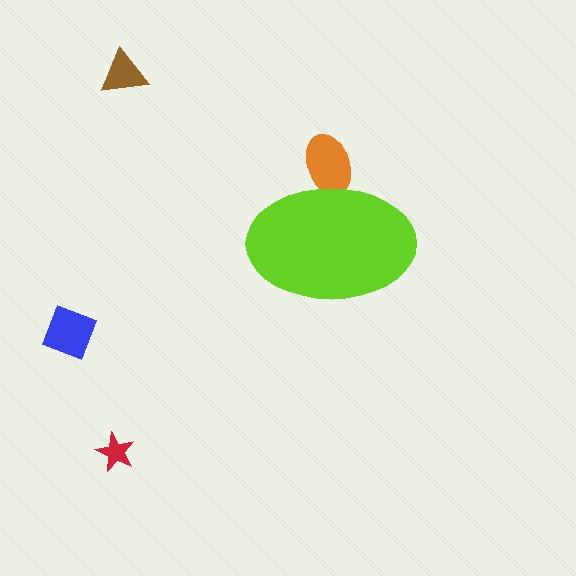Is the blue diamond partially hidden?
No, the blue diamond is fully visible.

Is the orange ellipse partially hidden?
Yes, the orange ellipse is partially hidden behind the lime ellipse.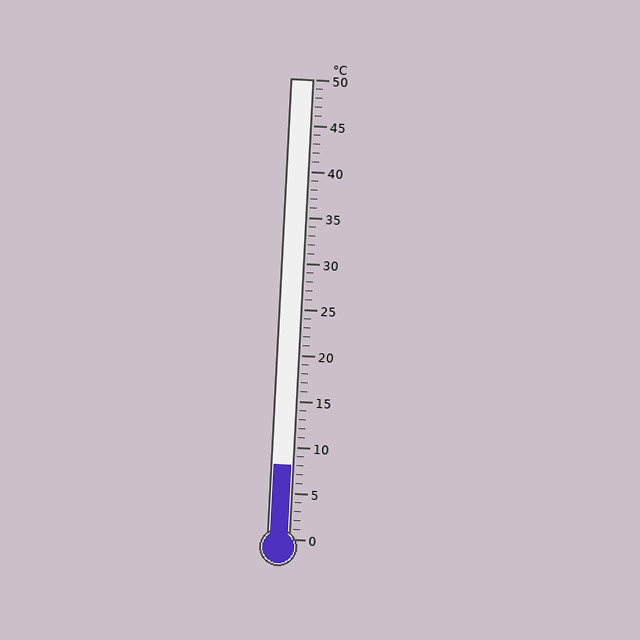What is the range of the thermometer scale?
The thermometer scale ranges from 0°C to 50°C.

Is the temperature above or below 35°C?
The temperature is below 35°C.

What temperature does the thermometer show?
The thermometer shows approximately 8°C.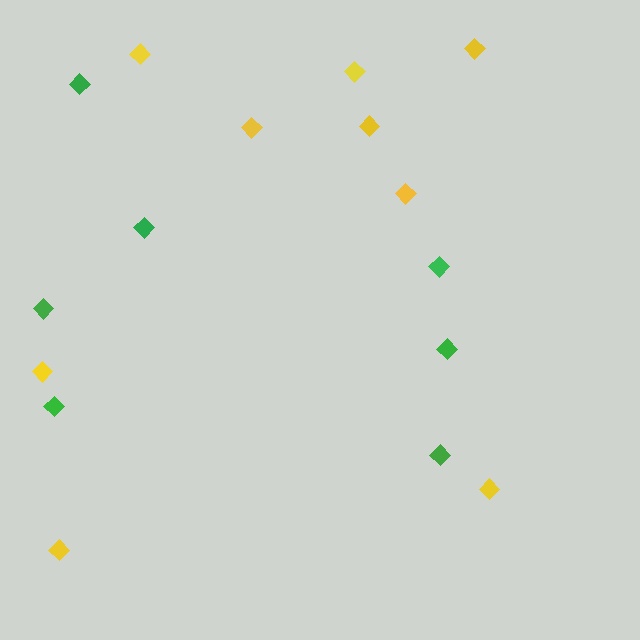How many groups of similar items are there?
There are 2 groups: one group of yellow diamonds (9) and one group of green diamonds (7).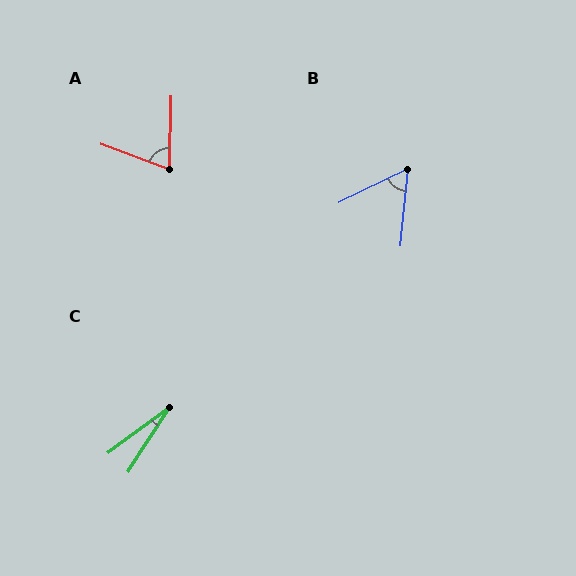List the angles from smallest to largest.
C (21°), B (58°), A (71°).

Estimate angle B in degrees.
Approximately 58 degrees.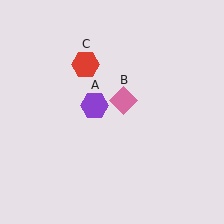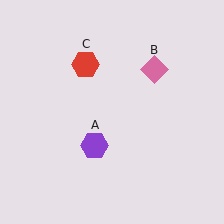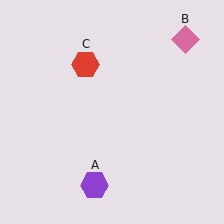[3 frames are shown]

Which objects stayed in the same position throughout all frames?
Red hexagon (object C) remained stationary.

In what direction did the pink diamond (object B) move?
The pink diamond (object B) moved up and to the right.